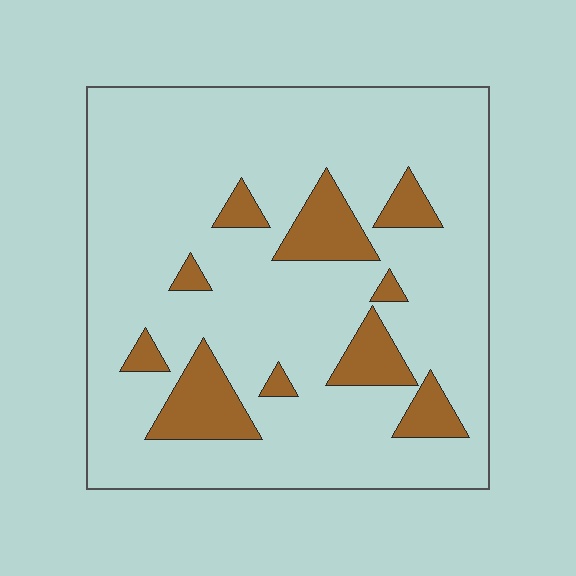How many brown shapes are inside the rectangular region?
10.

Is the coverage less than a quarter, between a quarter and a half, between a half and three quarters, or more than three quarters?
Less than a quarter.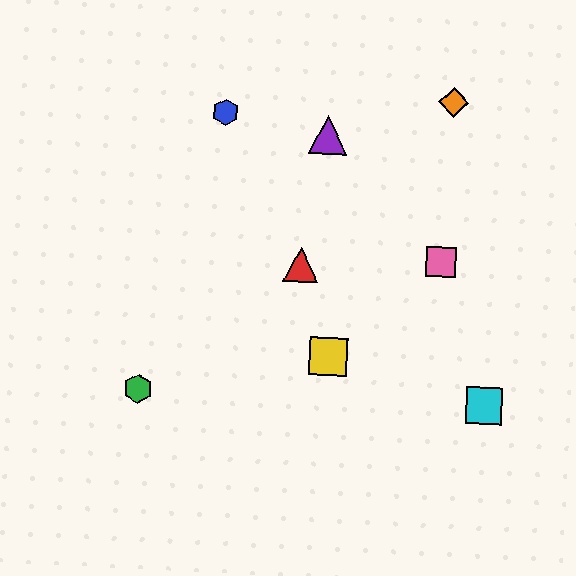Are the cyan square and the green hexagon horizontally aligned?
Yes, both are at y≈406.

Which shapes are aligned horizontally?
The green hexagon, the cyan square are aligned horizontally.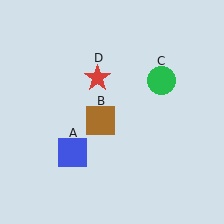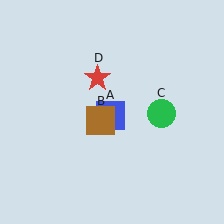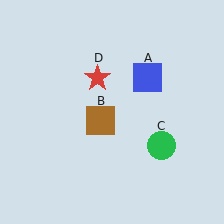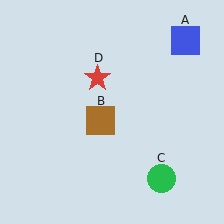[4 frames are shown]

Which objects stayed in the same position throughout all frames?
Brown square (object B) and red star (object D) remained stationary.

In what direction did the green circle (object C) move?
The green circle (object C) moved down.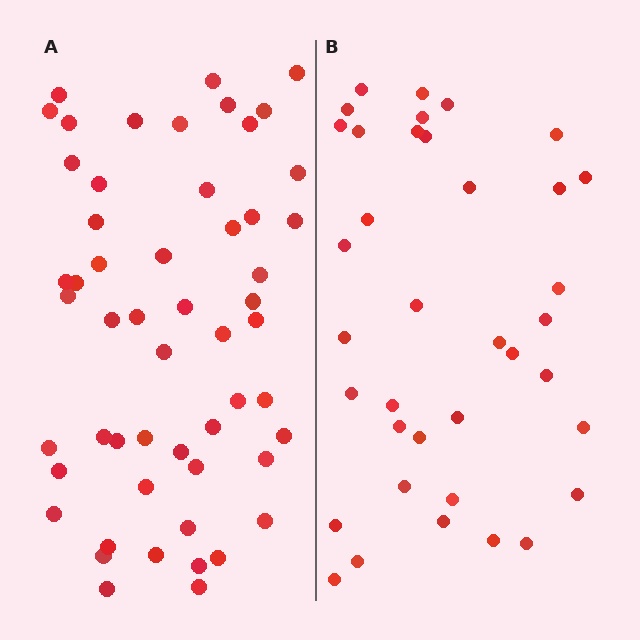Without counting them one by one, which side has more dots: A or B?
Region A (the left region) has more dots.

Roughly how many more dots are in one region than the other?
Region A has approximately 15 more dots than region B.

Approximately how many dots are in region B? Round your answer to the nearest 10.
About 40 dots. (The exact count is 37, which rounds to 40.)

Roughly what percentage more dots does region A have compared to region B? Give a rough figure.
About 45% more.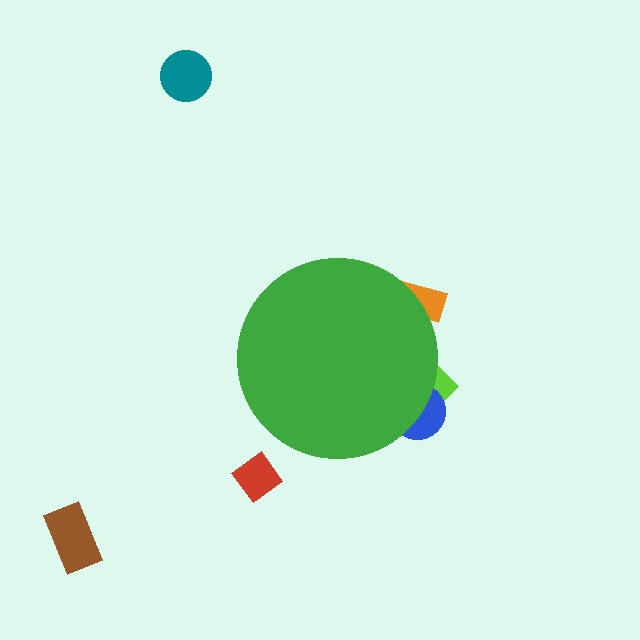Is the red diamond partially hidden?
No, the red diamond is fully visible.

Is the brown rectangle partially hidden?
No, the brown rectangle is fully visible.